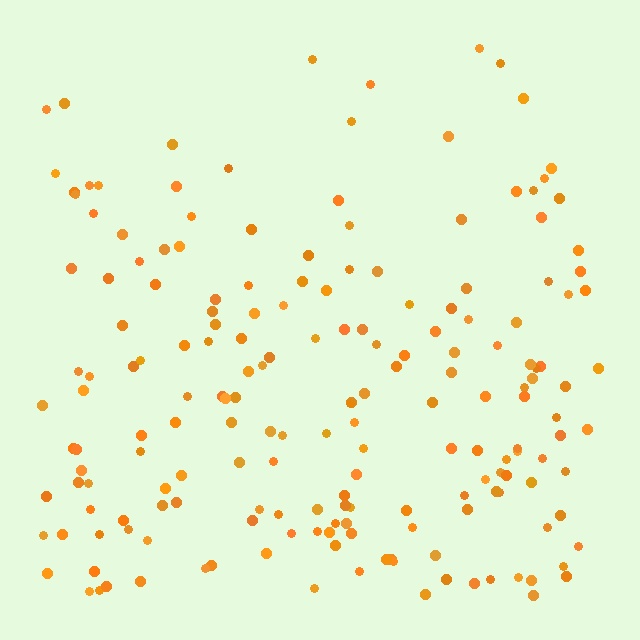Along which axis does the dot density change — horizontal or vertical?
Vertical.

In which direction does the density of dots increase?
From top to bottom, with the bottom side densest.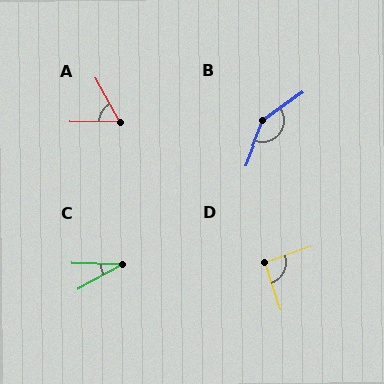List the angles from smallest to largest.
C (31°), A (61°), D (91°), B (147°).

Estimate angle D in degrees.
Approximately 91 degrees.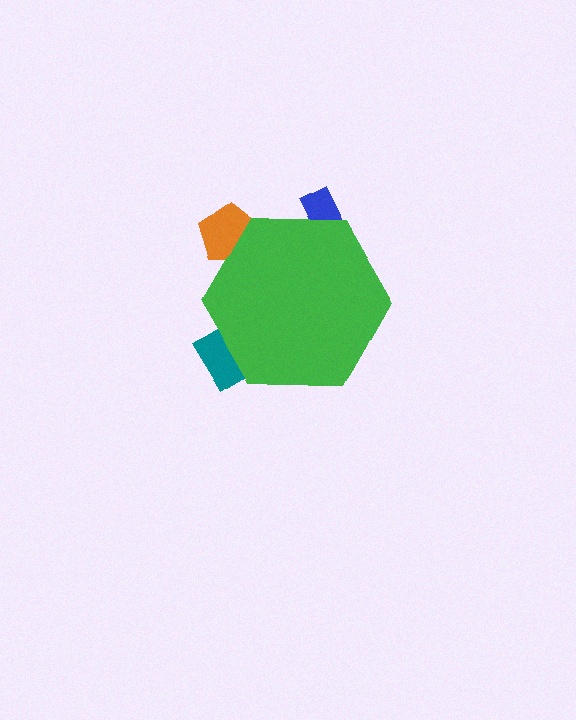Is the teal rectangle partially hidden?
Yes, the teal rectangle is partially hidden behind the green hexagon.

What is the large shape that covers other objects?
A green hexagon.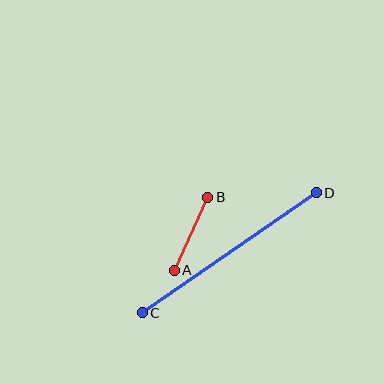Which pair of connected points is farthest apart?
Points C and D are farthest apart.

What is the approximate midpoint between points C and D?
The midpoint is at approximately (229, 253) pixels.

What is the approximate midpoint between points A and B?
The midpoint is at approximately (191, 234) pixels.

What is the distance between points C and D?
The distance is approximately 211 pixels.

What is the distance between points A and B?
The distance is approximately 80 pixels.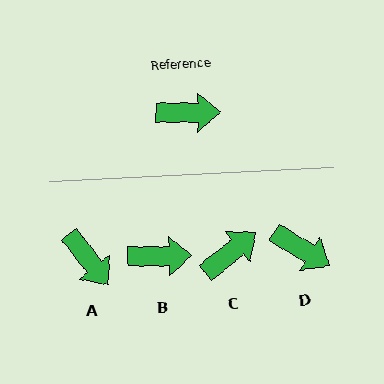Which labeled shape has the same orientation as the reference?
B.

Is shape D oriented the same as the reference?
No, it is off by about 32 degrees.